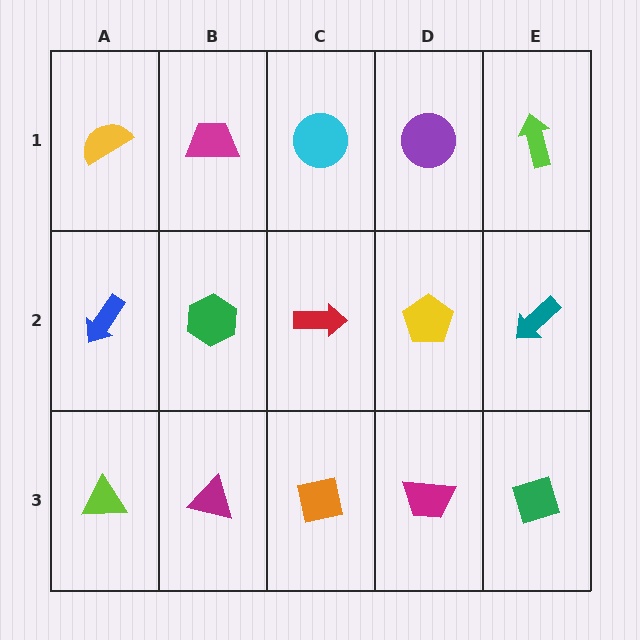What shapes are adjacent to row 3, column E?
A teal arrow (row 2, column E), a magenta trapezoid (row 3, column D).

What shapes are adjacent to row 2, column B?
A magenta trapezoid (row 1, column B), a magenta triangle (row 3, column B), a blue arrow (row 2, column A), a red arrow (row 2, column C).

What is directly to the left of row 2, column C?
A green hexagon.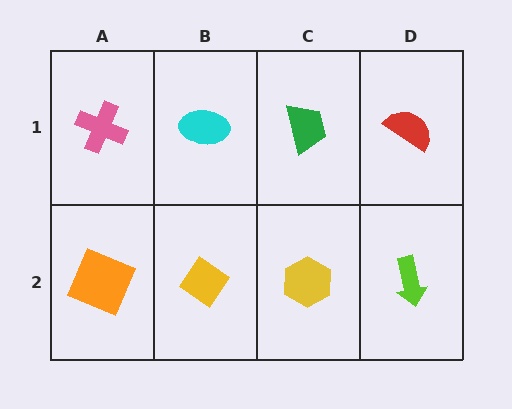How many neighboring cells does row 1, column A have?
2.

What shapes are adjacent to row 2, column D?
A red semicircle (row 1, column D), a yellow hexagon (row 2, column C).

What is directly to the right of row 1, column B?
A green trapezoid.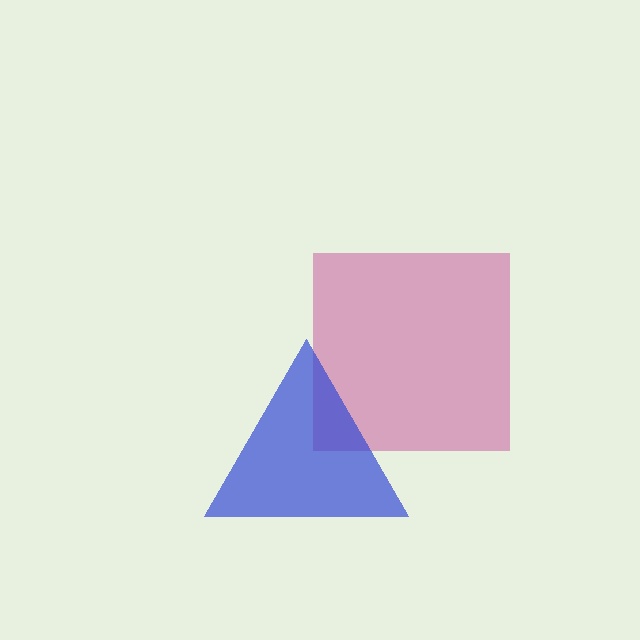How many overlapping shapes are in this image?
There are 2 overlapping shapes in the image.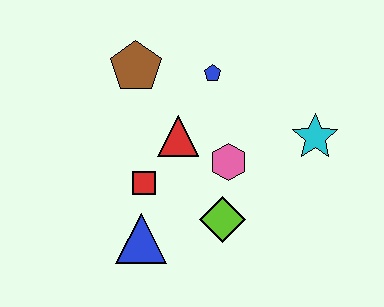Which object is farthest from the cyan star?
The blue triangle is farthest from the cyan star.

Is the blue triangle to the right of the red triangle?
No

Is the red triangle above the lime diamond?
Yes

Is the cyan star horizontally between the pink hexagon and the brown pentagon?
No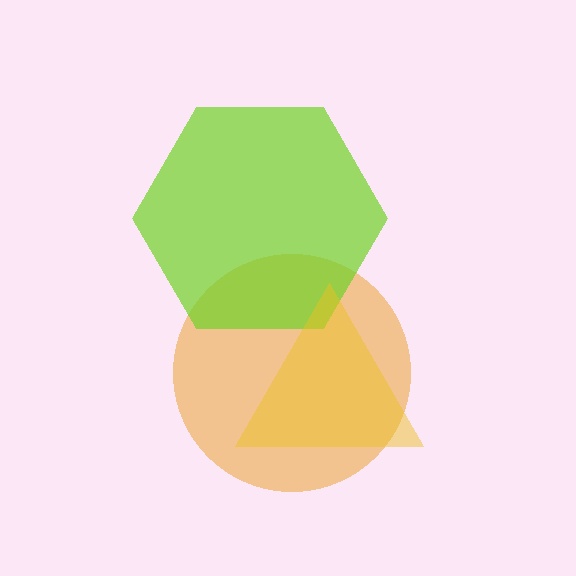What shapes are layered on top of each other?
The layered shapes are: an orange circle, a lime hexagon, a yellow triangle.